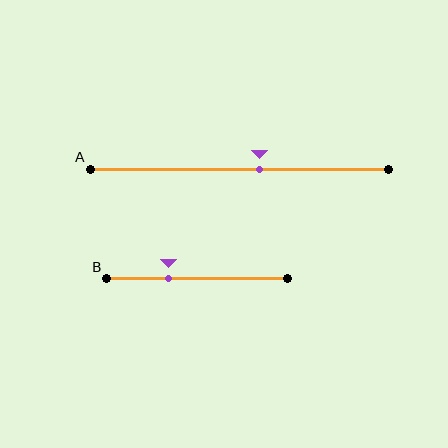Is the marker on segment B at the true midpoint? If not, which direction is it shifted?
No, the marker on segment B is shifted to the left by about 16% of the segment length.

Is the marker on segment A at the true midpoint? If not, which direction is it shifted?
No, the marker on segment A is shifted to the right by about 7% of the segment length.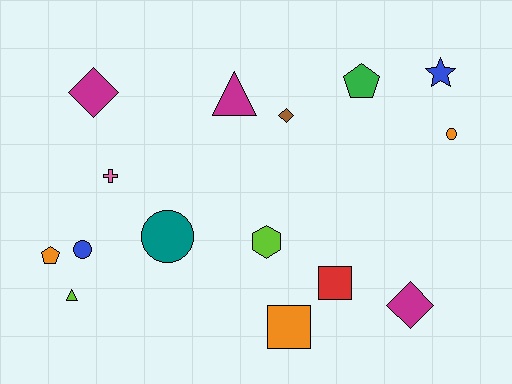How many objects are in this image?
There are 15 objects.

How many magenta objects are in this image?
There are 3 magenta objects.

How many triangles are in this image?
There are 2 triangles.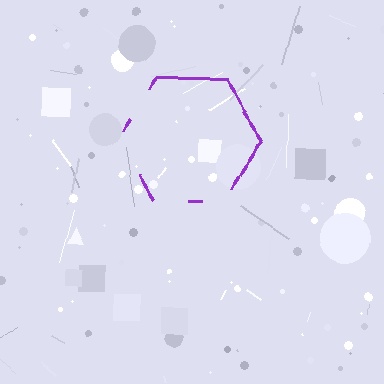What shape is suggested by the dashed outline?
The dashed outline suggests a hexagon.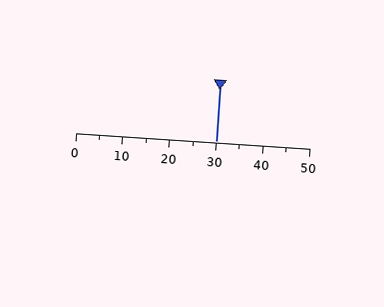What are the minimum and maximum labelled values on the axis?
The axis runs from 0 to 50.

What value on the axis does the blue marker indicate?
The marker indicates approximately 30.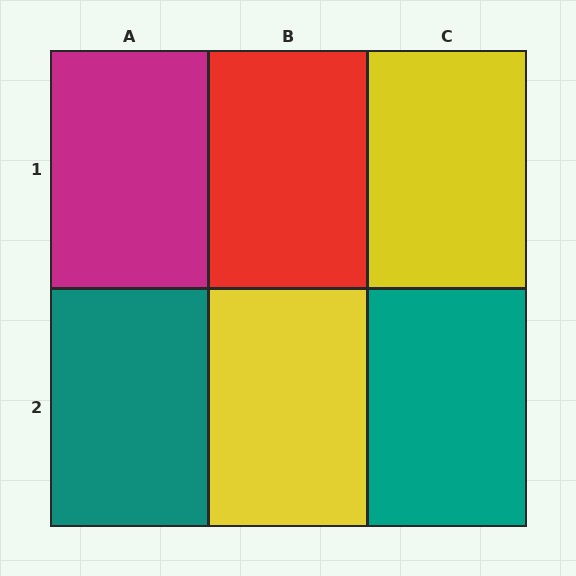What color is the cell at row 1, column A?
Magenta.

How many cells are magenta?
1 cell is magenta.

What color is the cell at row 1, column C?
Yellow.